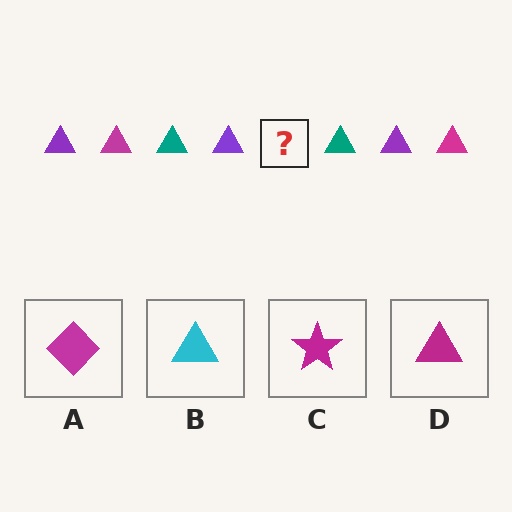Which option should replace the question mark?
Option D.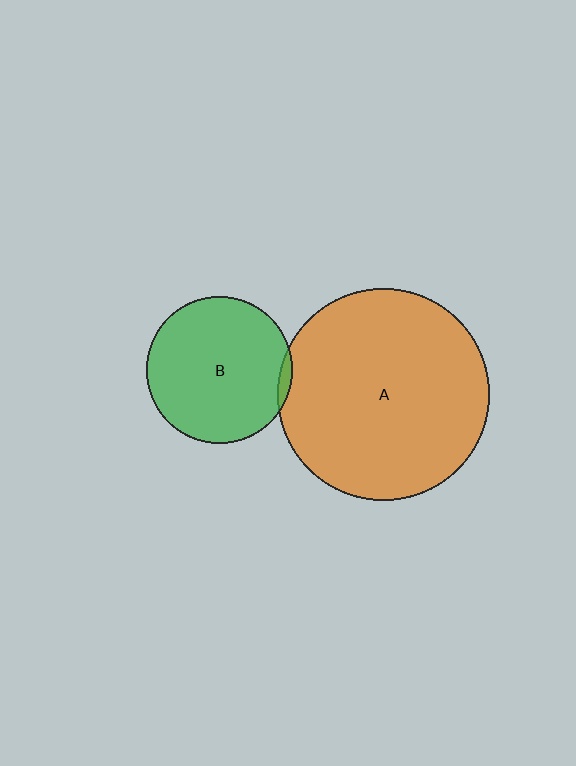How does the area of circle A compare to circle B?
Approximately 2.1 times.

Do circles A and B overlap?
Yes.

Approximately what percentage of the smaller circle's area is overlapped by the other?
Approximately 5%.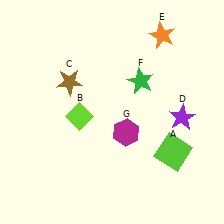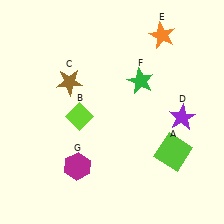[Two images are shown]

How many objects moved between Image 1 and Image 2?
1 object moved between the two images.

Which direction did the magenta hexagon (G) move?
The magenta hexagon (G) moved left.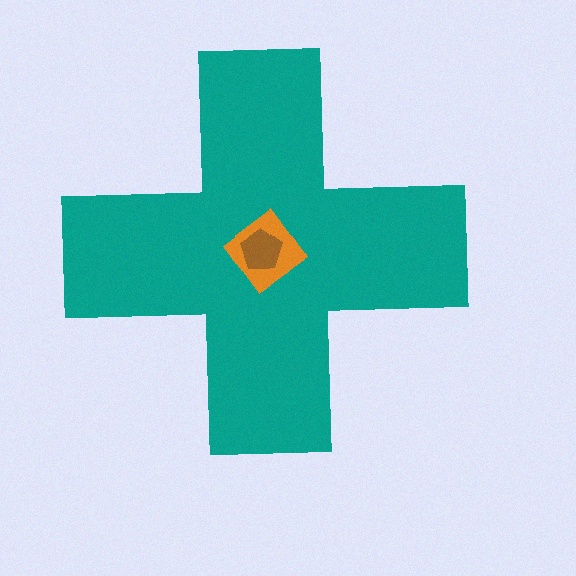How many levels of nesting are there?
3.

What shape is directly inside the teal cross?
The orange diamond.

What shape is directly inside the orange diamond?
The brown pentagon.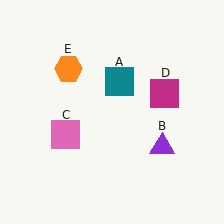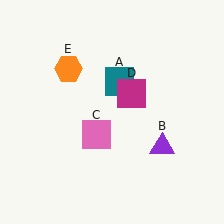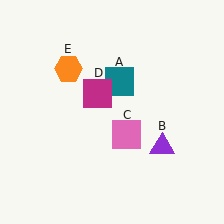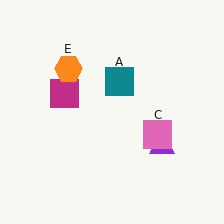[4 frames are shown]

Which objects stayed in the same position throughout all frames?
Teal square (object A) and purple triangle (object B) and orange hexagon (object E) remained stationary.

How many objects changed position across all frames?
2 objects changed position: pink square (object C), magenta square (object D).